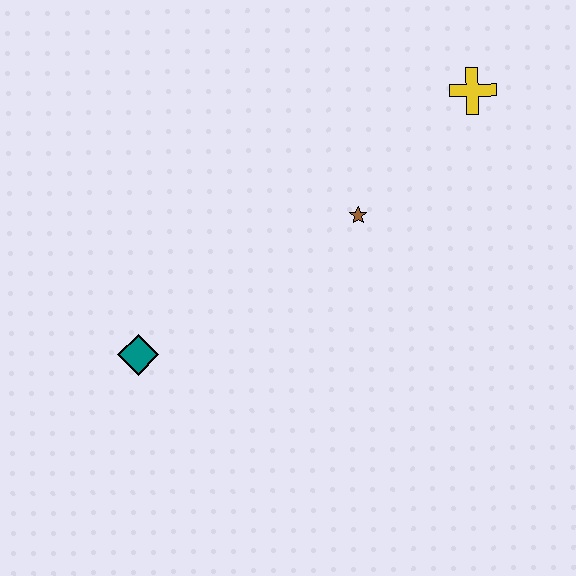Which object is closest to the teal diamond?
The brown star is closest to the teal diamond.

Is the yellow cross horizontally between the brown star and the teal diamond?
No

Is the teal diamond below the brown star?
Yes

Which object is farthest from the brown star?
The teal diamond is farthest from the brown star.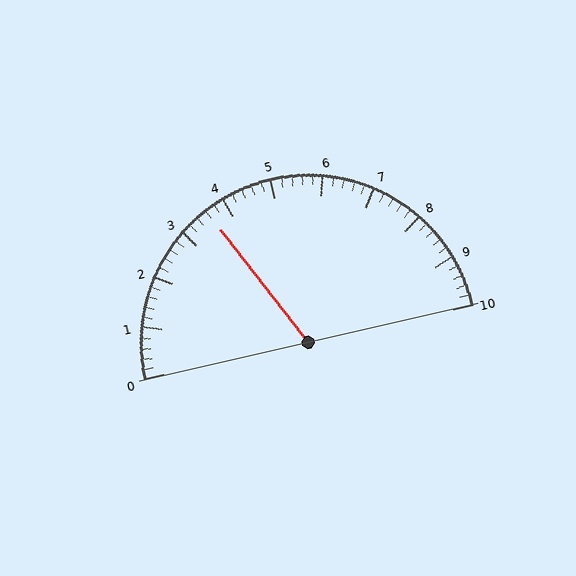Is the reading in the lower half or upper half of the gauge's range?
The reading is in the lower half of the range (0 to 10).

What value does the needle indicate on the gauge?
The needle indicates approximately 3.6.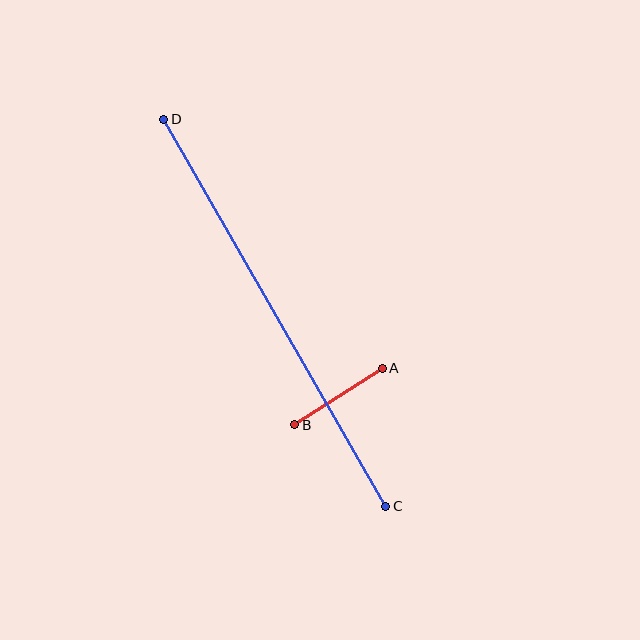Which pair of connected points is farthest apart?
Points C and D are farthest apart.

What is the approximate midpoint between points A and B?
The midpoint is at approximately (338, 396) pixels.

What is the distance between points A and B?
The distance is approximately 104 pixels.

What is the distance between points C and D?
The distance is approximately 446 pixels.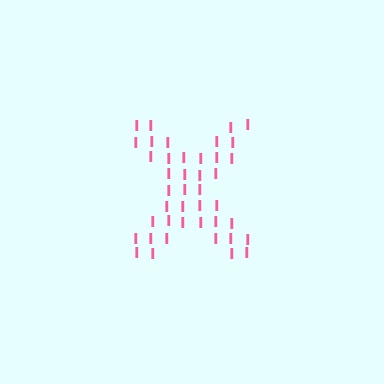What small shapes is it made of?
It is made of small letter I's.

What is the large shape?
The large shape is the letter X.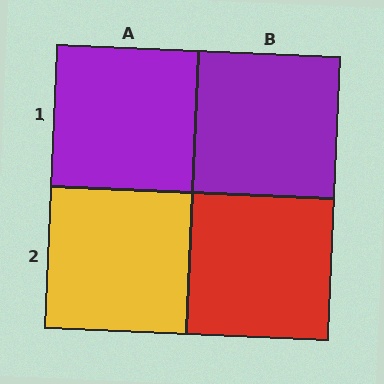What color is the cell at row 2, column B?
Red.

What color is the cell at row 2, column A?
Yellow.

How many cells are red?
1 cell is red.